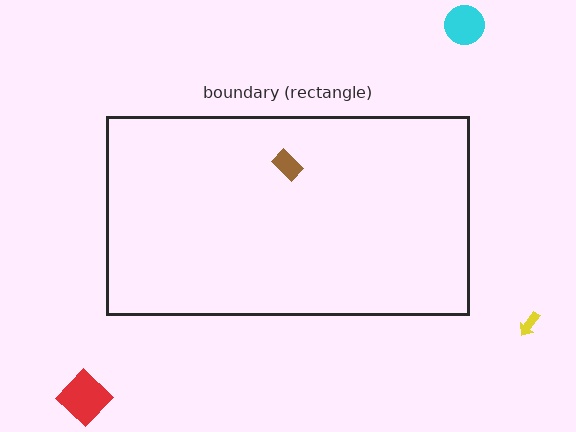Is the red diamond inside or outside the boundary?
Outside.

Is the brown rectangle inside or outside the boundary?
Inside.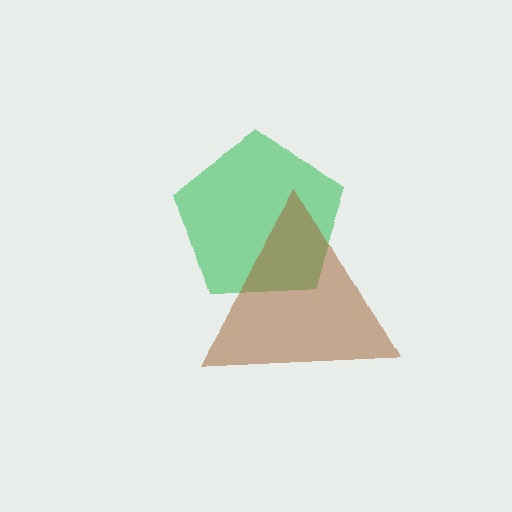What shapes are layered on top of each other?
The layered shapes are: a green pentagon, a brown triangle.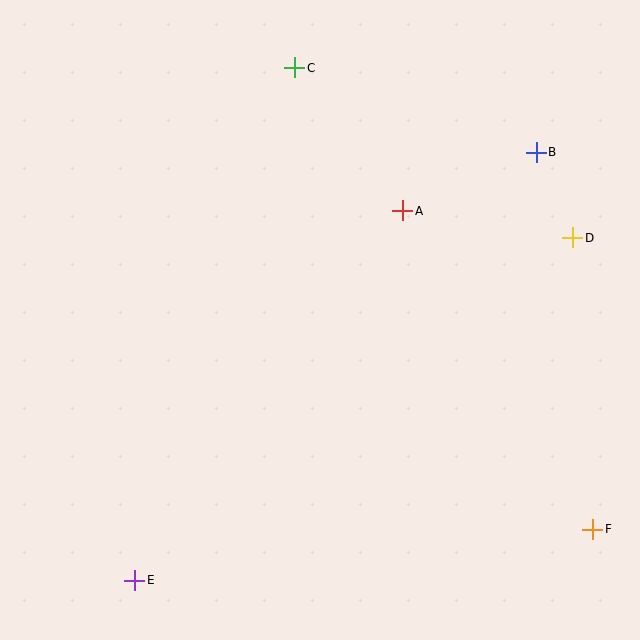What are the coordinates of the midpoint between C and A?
The midpoint between C and A is at (349, 139).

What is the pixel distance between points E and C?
The distance between E and C is 537 pixels.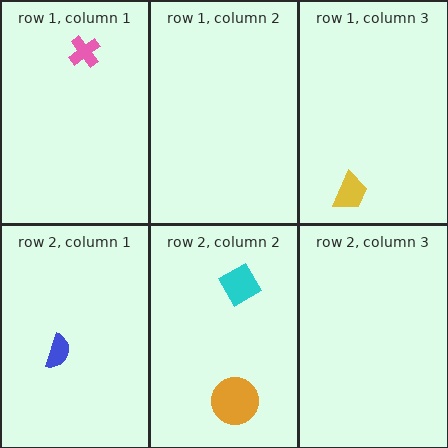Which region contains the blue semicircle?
The row 2, column 1 region.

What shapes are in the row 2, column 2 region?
The orange circle, the cyan diamond.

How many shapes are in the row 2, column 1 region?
1.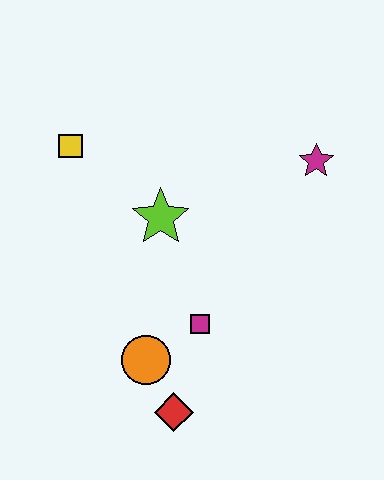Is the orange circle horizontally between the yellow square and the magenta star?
Yes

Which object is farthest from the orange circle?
The magenta star is farthest from the orange circle.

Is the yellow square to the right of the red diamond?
No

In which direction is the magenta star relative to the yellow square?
The magenta star is to the right of the yellow square.